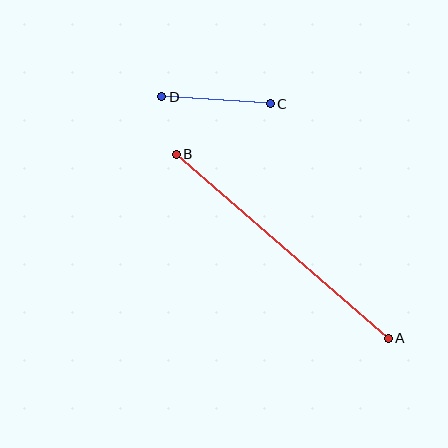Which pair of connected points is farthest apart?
Points A and B are farthest apart.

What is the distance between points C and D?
The distance is approximately 109 pixels.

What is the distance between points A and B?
The distance is approximately 281 pixels.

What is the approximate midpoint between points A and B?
The midpoint is at approximately (282, 246) pixels.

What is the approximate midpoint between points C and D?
The midpoint is at approximately (216, 100) pixels.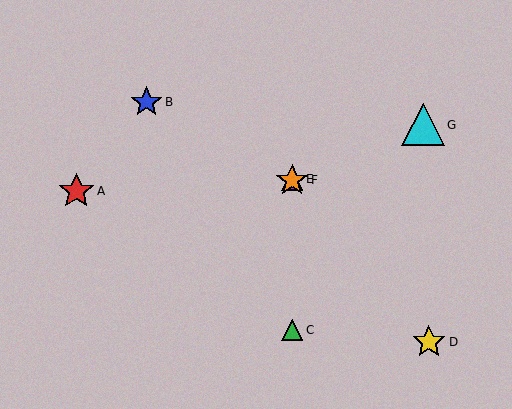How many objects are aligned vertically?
3 objects (C, E, F) are aligned vertically.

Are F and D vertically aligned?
No, F is at x≈292 and D is at x≈429.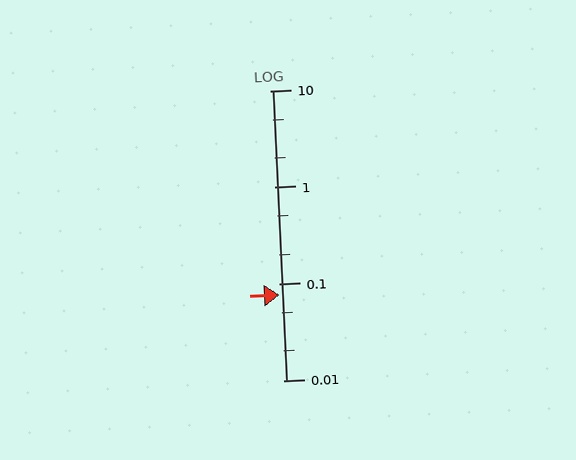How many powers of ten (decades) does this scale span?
The scale spans 3 decades, from 0.01 to 10.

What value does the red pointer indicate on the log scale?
The pointer indicates approximately 0.076.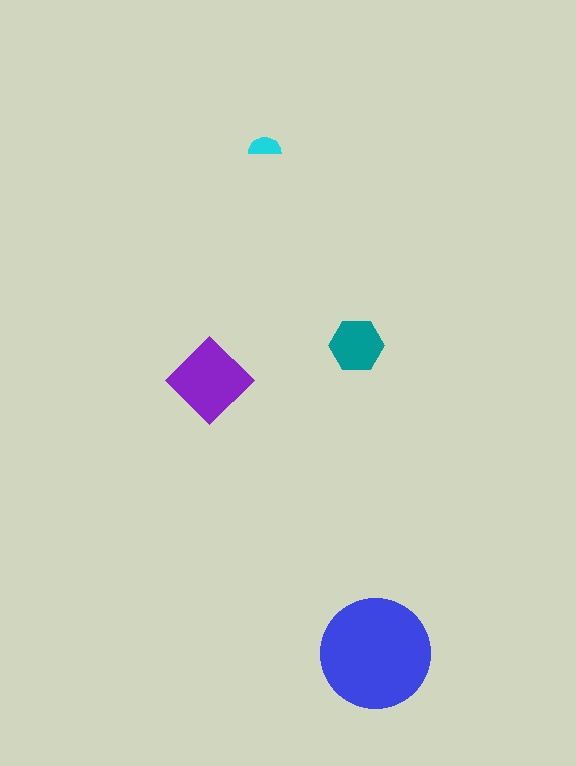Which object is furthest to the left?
The purple diamond is leftmost.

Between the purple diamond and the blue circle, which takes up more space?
The blue circle.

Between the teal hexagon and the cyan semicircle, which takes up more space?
The teal hexagon.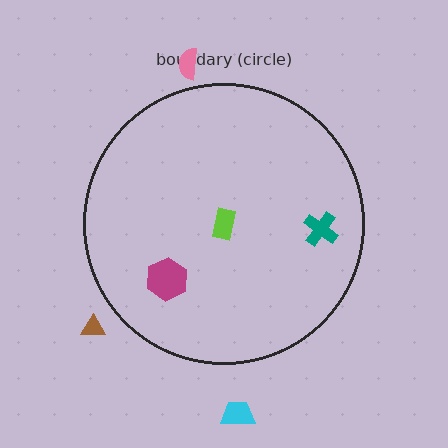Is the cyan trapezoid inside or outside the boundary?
Outside.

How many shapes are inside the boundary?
3 inside, 3 outside.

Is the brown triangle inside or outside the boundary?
Outside.